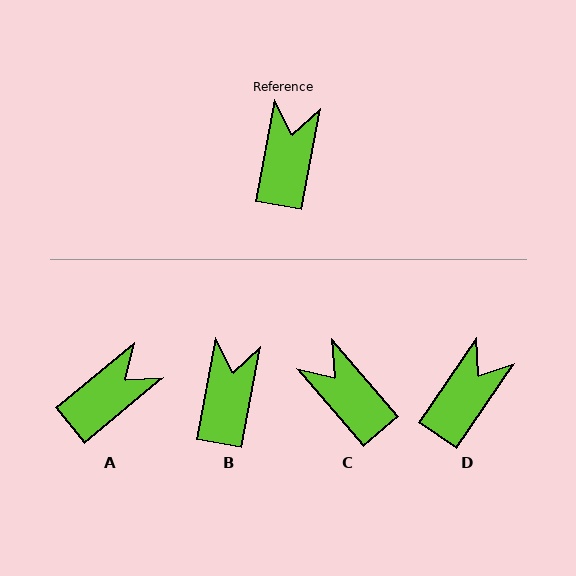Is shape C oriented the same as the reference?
No, it is off by about 51 degrees.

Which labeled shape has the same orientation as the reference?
B.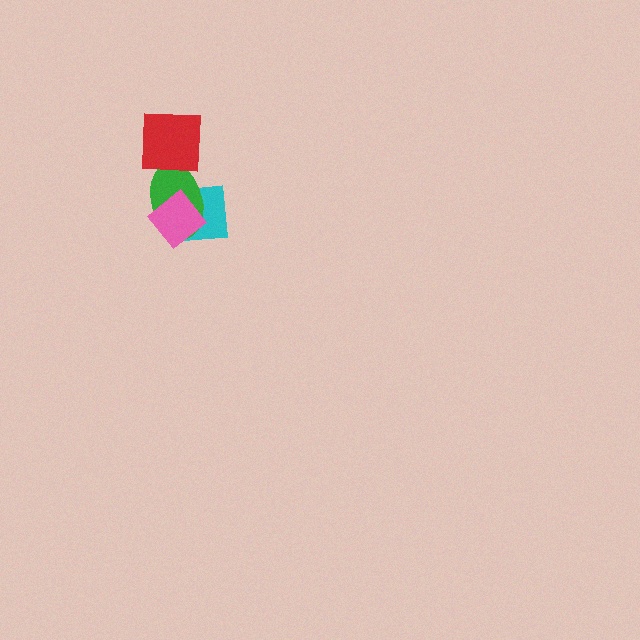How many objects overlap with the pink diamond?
2 objects overlap with the pink diamond.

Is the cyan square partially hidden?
Yes, it is partially covered by another shape.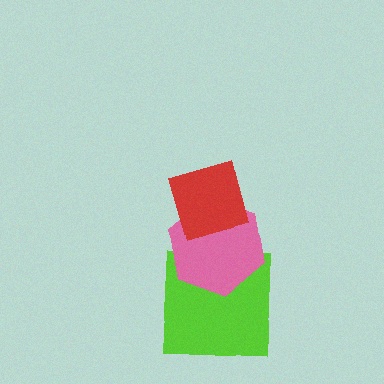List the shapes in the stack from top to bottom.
From top to bottom: the red diamond, the pink hexagon, the lime square.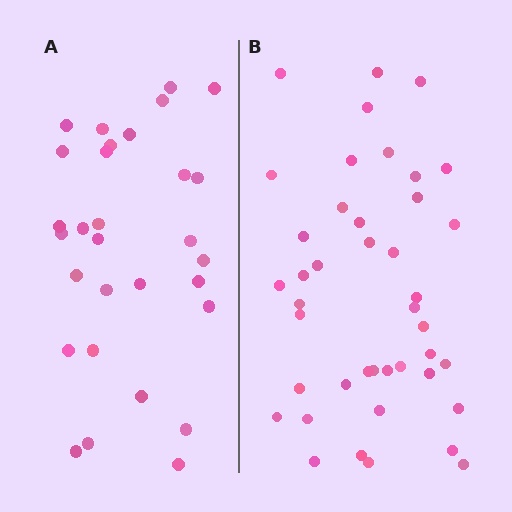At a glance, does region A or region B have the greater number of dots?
Region B (the right region) has more dots.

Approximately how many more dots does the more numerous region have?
Region B has roughly 12 or so more dots than region A.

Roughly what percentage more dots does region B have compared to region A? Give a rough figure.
About 40% more.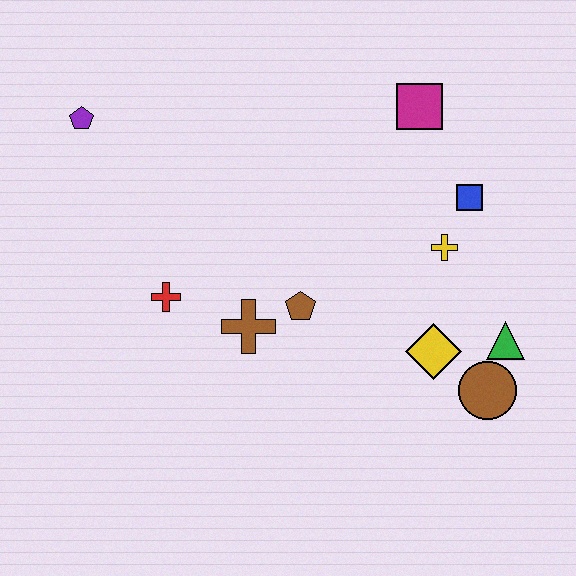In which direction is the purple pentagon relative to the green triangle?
The purple pentagon is to the left of the green triangle.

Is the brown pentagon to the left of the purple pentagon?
No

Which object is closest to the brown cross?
The brown pentagon is closest to the brown cross.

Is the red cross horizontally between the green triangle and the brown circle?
No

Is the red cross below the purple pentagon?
Yes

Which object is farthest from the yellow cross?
The purple pentagon is farthest from the yellow cross.